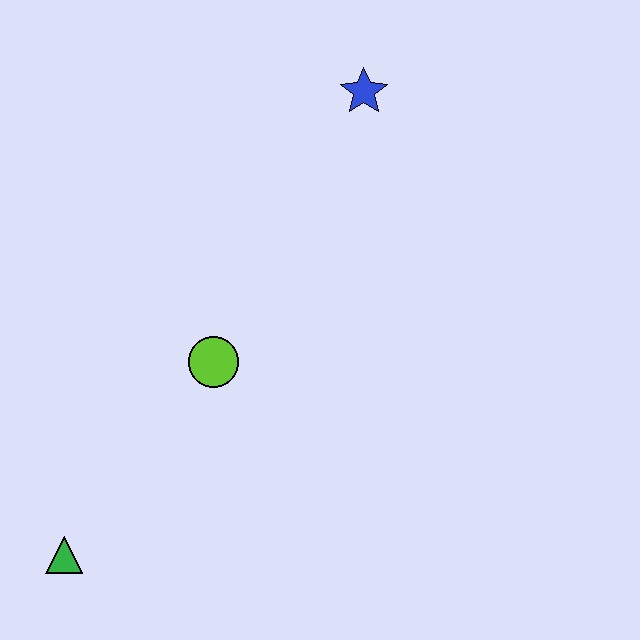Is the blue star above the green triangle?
Yes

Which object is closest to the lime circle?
The green triangle is closest to the lime circle.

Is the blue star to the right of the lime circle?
Yes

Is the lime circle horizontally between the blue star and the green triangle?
Yes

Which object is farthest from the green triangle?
The blue star is farthest from the green triangle.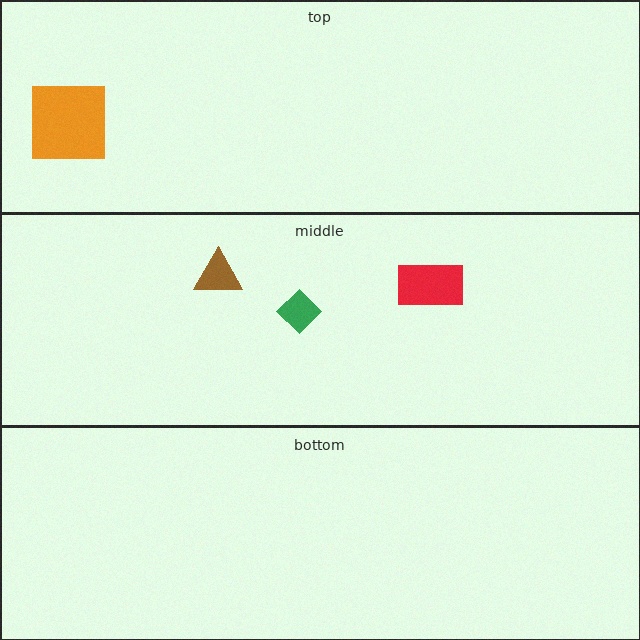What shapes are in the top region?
The orange square.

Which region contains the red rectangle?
The middle region.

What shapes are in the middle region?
The green diamond, the red rectangle, the brown triangle.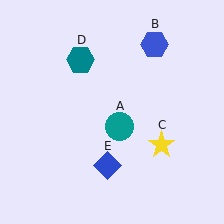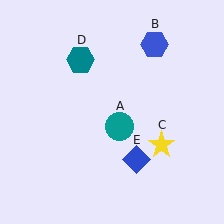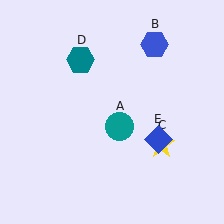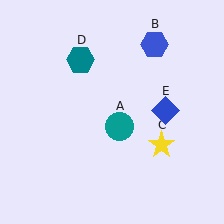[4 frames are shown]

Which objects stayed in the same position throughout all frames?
Teal circle (object A) and blue hexagon (object B) and yellow star (object C) and teal hexagon (object D) remained stationary.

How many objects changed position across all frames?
1 object changed position: blue diamond (object E).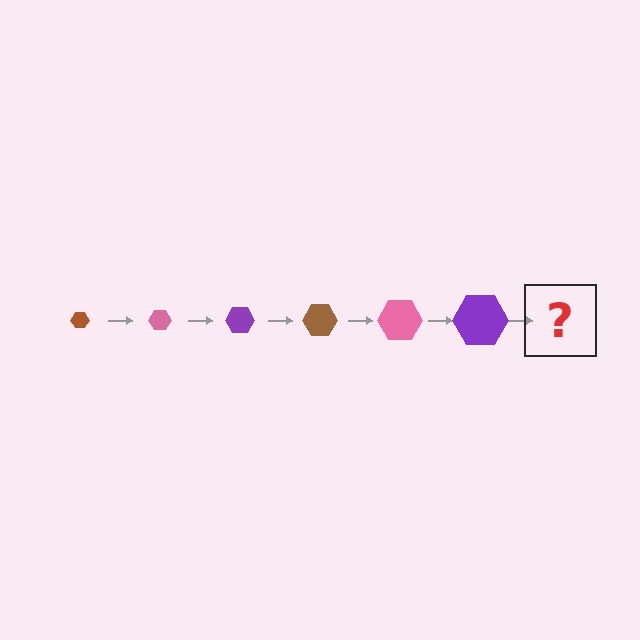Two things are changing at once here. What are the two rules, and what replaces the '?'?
The two rules are that the hexagon grows larger each step and the color cycles through brown, pink, and purple. The '?' should be a brown hexagon, larger than the previous one.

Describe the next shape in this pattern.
It should be a brown hexagon, larger than the previous one.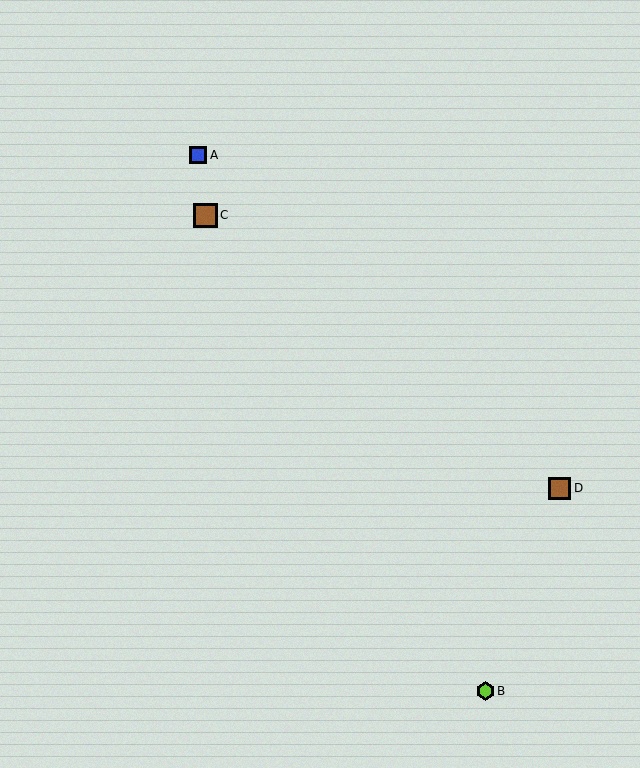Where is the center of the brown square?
The center of the brown square is at (559, 488).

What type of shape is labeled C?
Shape C is a brown square.